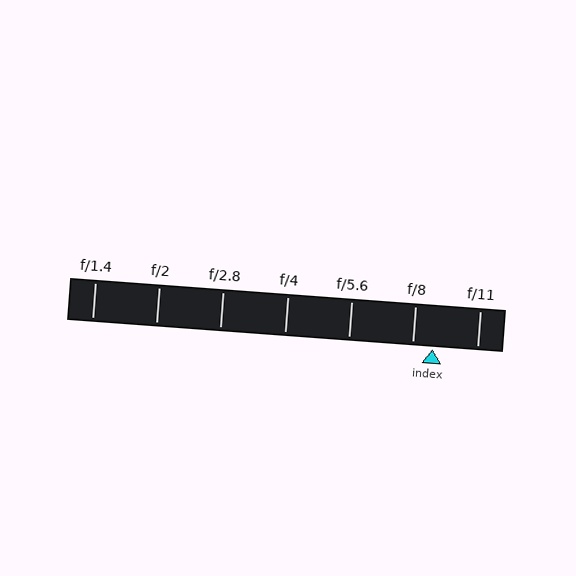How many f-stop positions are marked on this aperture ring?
There are 7 f-stop positions marked.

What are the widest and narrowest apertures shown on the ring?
The widest aperture shown is f/1.4 and the narrowest is f/11.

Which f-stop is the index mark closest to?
The index mark is closest to f/8.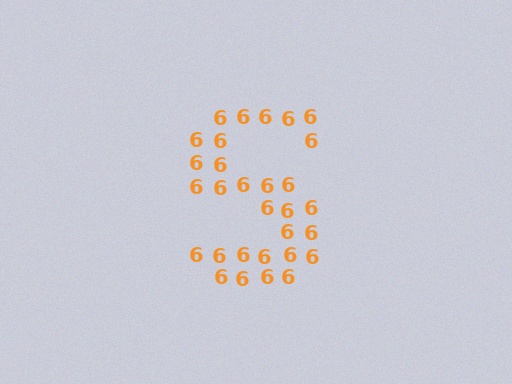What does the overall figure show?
The overall figure shows the letter S.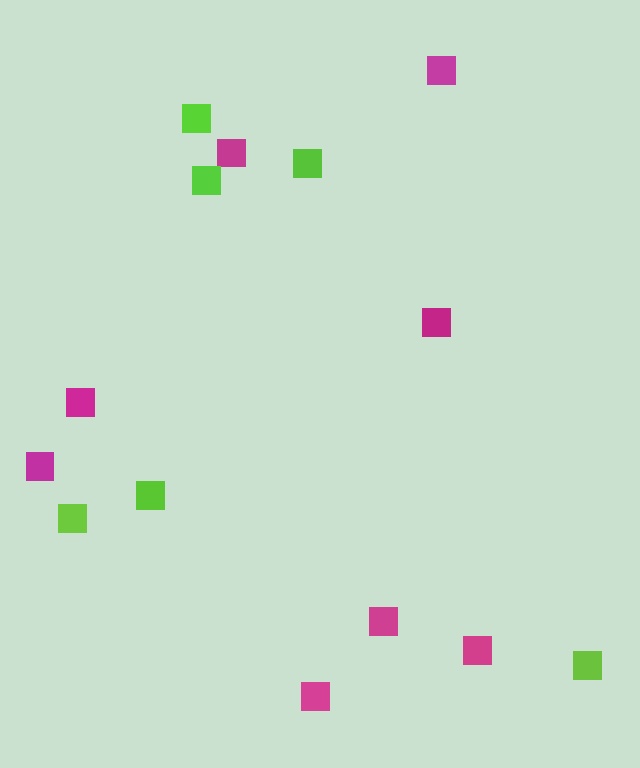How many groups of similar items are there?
There are 2 groups: one group of magenta squares (8) and one group of lime squares (6).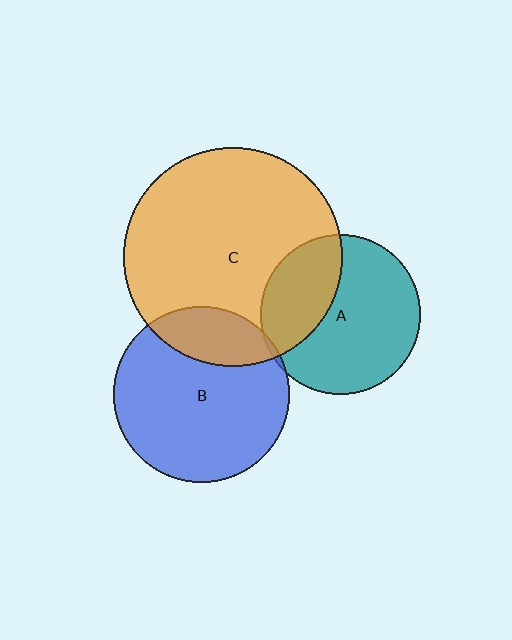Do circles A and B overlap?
Yes.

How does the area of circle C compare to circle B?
Approximately 1.6 times.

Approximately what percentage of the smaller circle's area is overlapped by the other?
Approximately 5%.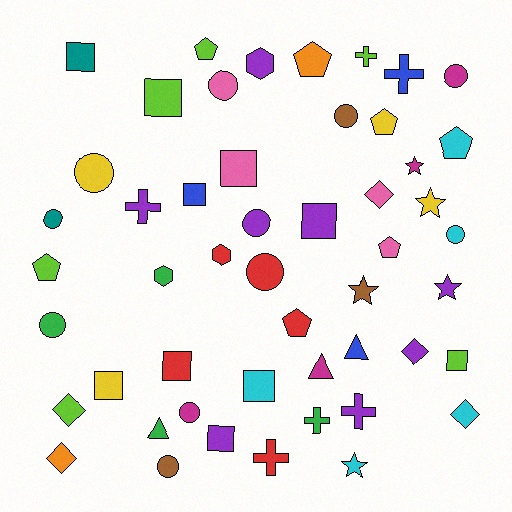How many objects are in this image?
There are 50 objects.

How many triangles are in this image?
There are 3 triangles.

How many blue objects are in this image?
There are 3 blue objects.